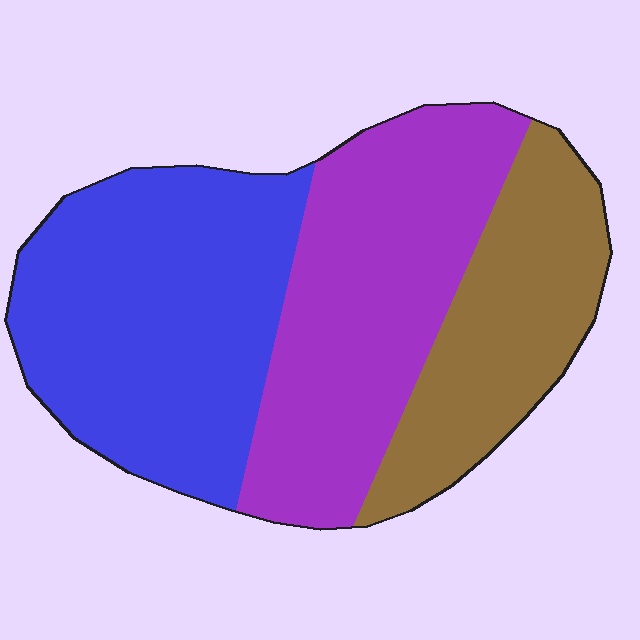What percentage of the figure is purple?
Purple covers roughly 35% of the figure.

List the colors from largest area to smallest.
From largest to smallest: blue, purple, brown.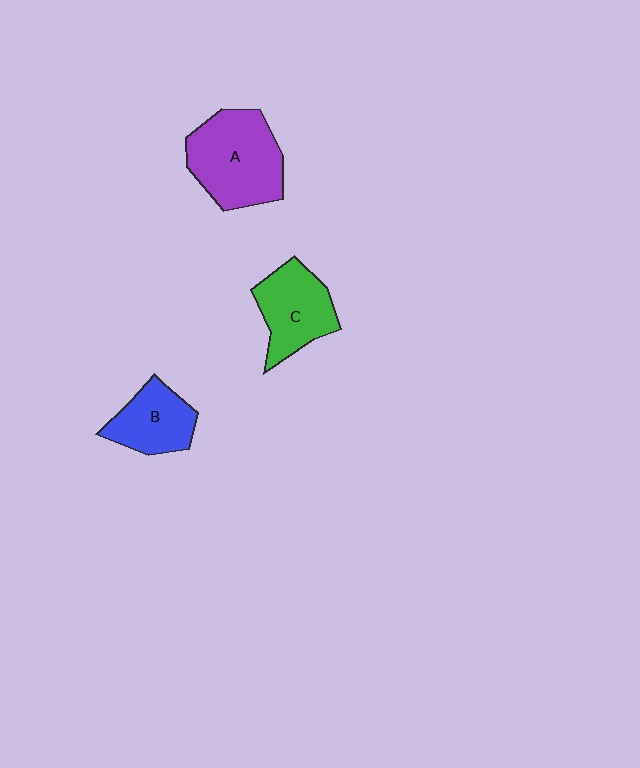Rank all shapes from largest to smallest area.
From largest to smallest: A (purple), C (green), B (blue).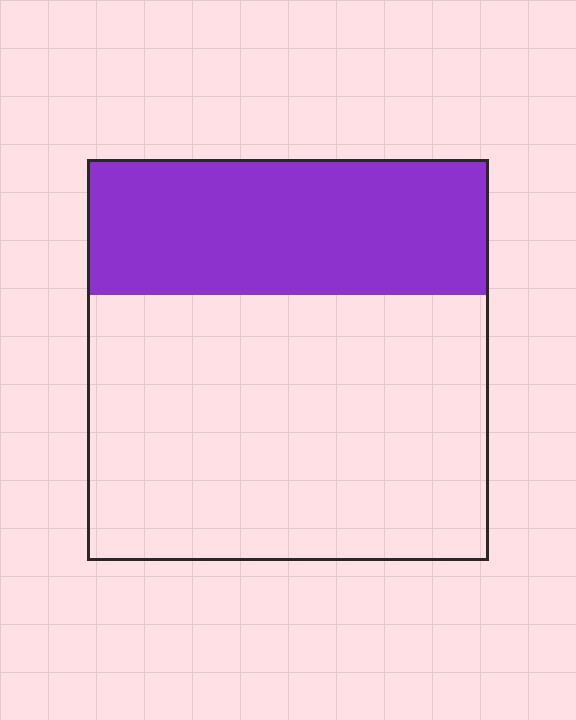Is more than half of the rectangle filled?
No.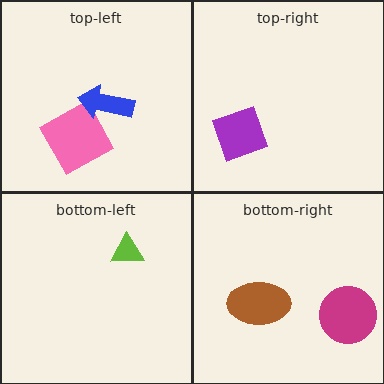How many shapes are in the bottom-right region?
2.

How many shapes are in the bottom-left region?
1.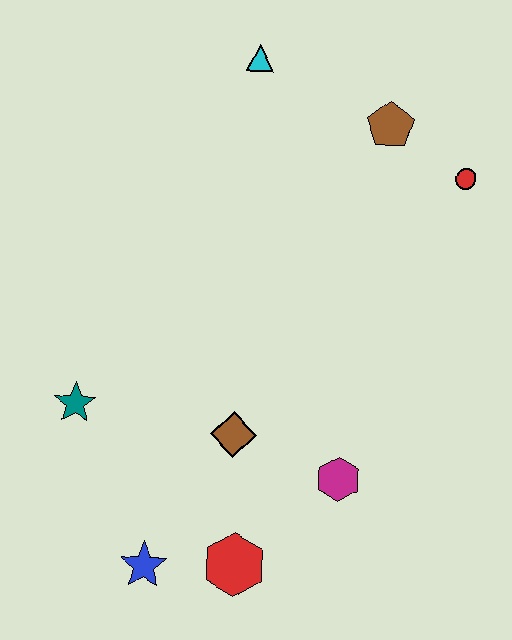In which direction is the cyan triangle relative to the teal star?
The cyan triangle is above the teal star.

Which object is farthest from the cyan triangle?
The blue star is farthest from the cyan triangle.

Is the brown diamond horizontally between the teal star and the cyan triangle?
Yes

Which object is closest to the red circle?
The brown pentagon is closest to the red circle.